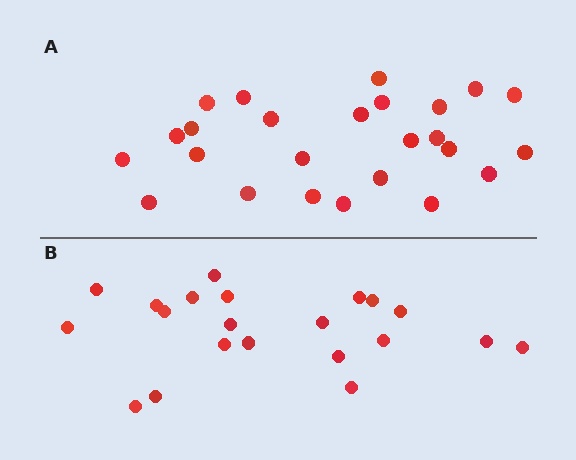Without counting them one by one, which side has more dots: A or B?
Region A (the top region) has more dots.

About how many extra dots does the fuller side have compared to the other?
Region A has about 4 more dots than region B.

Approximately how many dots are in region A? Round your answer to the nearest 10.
About 20 dots. (The exact count is 25, which rounds to 20.)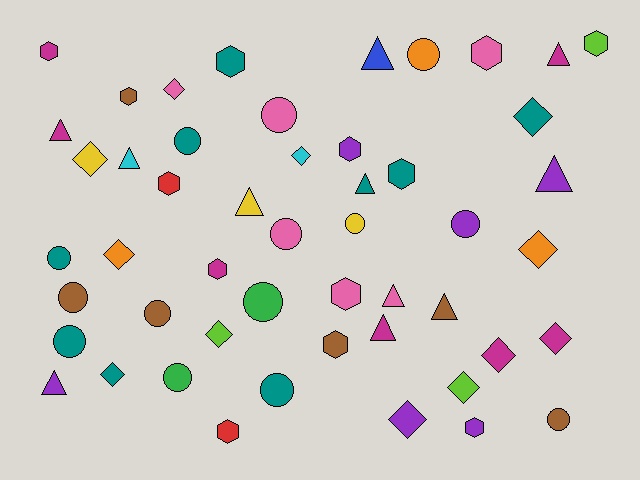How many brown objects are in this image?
There are 6 brown objects.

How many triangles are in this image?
There are 11 triangles.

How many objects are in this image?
There are 50 objects.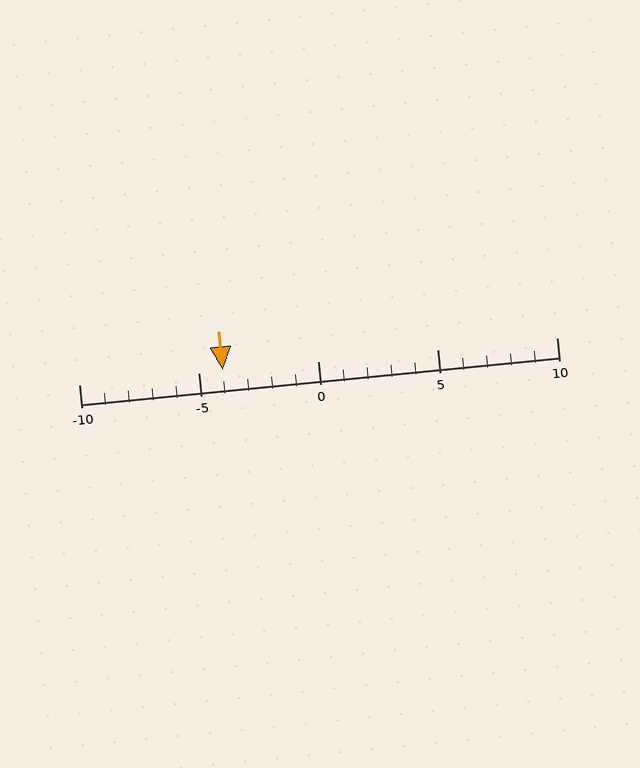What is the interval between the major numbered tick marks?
The major tick marks are spaced 5 units apart.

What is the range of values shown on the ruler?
The ruler shows values from -10 to 10.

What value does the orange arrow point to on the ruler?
The orange arrow points to approximately -4.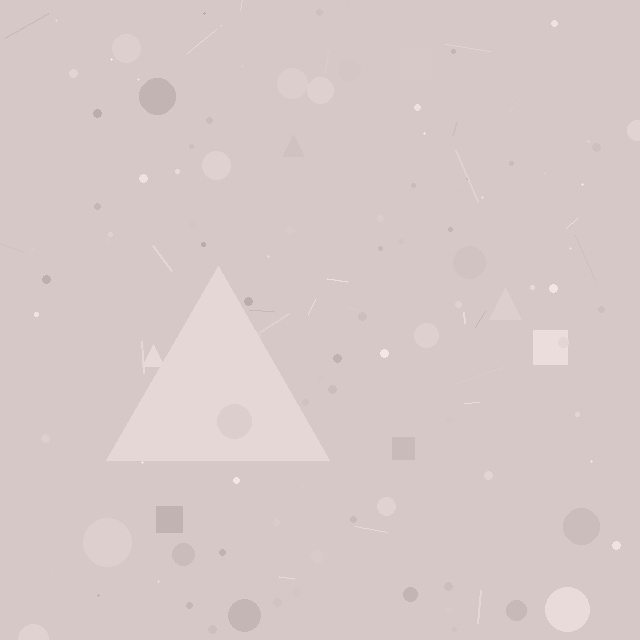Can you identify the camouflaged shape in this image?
The camouflaged shape is a triangle.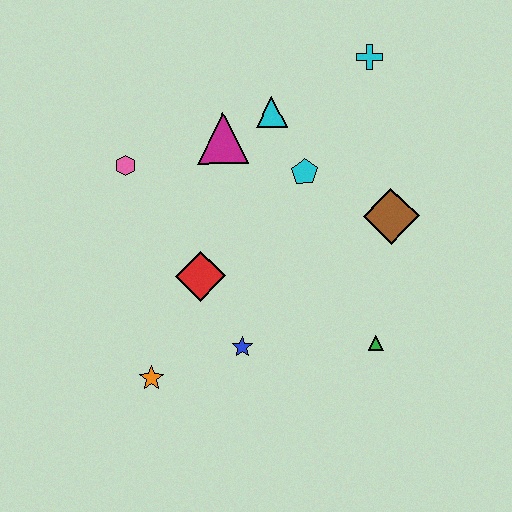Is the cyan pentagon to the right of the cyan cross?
No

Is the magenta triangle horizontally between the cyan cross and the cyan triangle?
No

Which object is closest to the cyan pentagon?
The cyan triangle is closest to the cyan pentagon.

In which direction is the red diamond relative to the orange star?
The red diamond is above the orange star.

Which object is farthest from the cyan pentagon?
The orange star is farthest from the cyan pentagon.